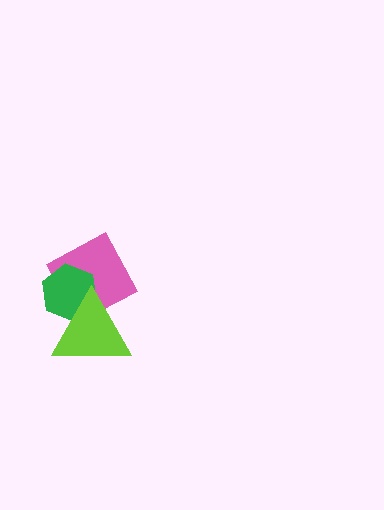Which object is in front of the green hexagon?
The lime triangle is in front of the green hexagon.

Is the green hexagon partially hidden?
Yes, it is partially covered by another shape.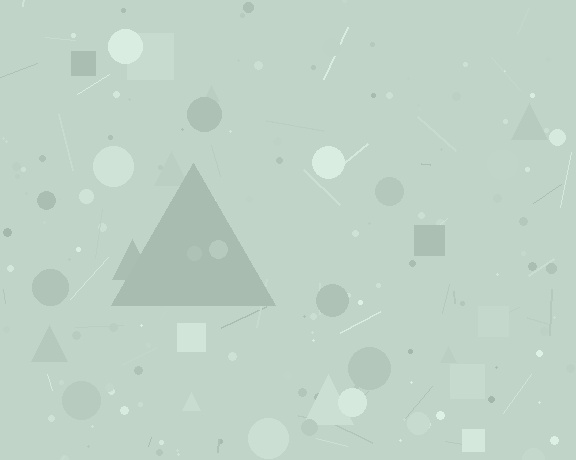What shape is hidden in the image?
A triangle is hidden in the image.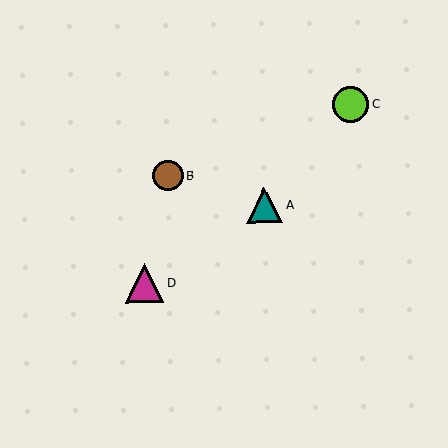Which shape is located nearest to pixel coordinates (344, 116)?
The lime circle (labeled C) at (351, 104) is nearest to that location.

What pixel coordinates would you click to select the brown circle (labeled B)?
Click at (168, 175) to select the brown circle B.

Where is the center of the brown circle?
The center of the brown circle is at (168, 175).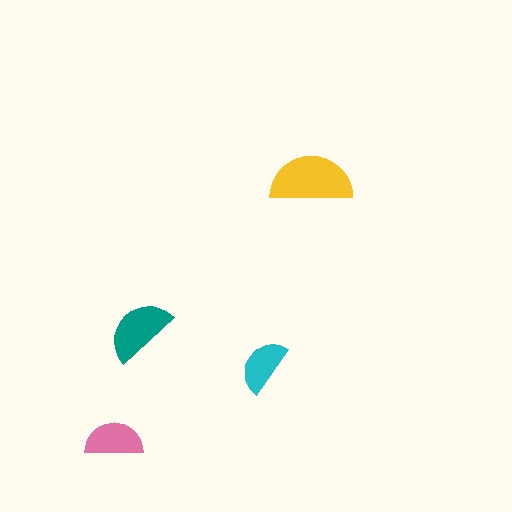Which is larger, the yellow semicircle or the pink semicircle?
The yellow one.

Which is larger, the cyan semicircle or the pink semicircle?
The pink one.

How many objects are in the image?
There are 4 objects in the image.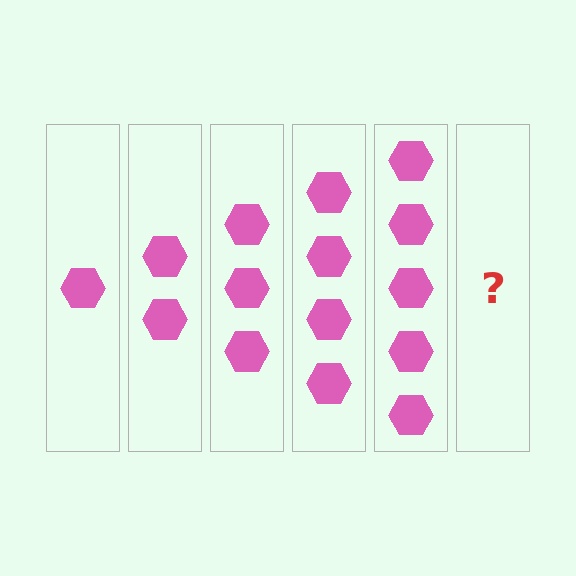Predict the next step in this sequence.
The next step is 6 hexagons.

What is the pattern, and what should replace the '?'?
The pattern is that each step adds one more hexagon. The '?' should be 6 hexagons.